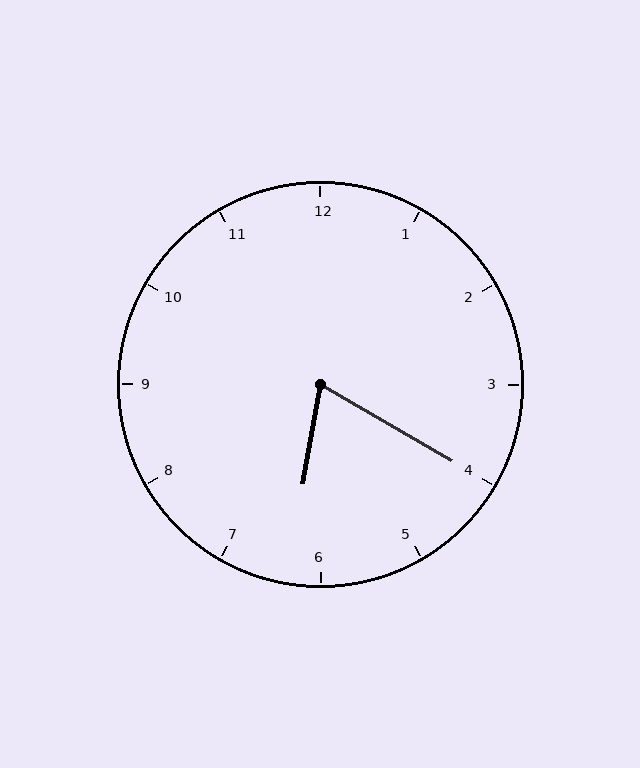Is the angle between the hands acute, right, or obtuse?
It is acute.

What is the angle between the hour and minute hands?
Approximately 70 degrees.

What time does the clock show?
6:20.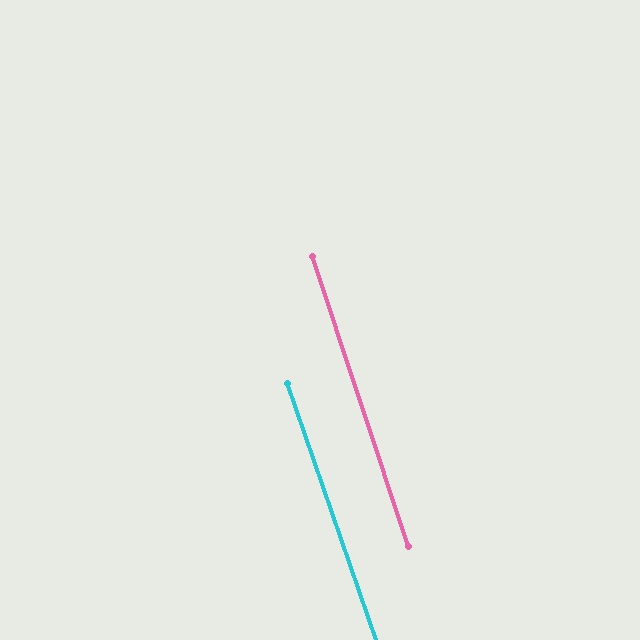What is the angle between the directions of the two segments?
Approximately 1 degree.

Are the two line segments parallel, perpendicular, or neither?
Parallel — their directions differ by only 0.9°.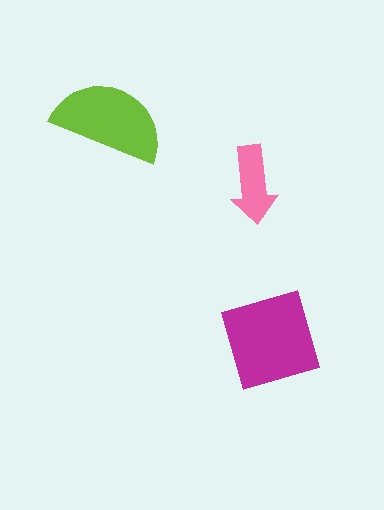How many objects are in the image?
There are 3 objects in the image.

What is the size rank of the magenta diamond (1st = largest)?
1st.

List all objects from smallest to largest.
The pink arrow, the lime semicircle, the magenta diamond.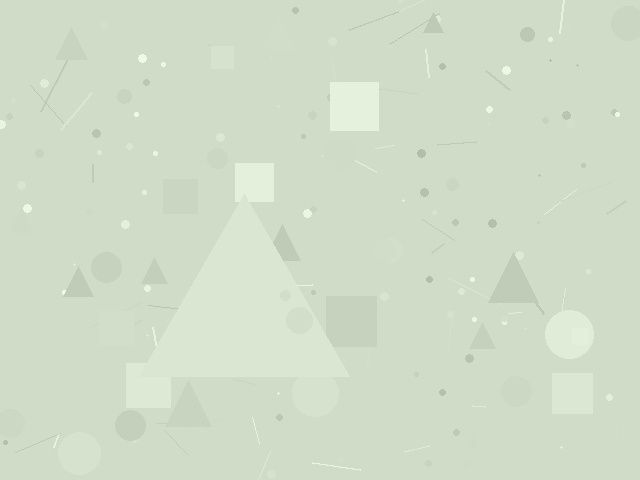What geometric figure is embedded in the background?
A triangle is embedded in the background.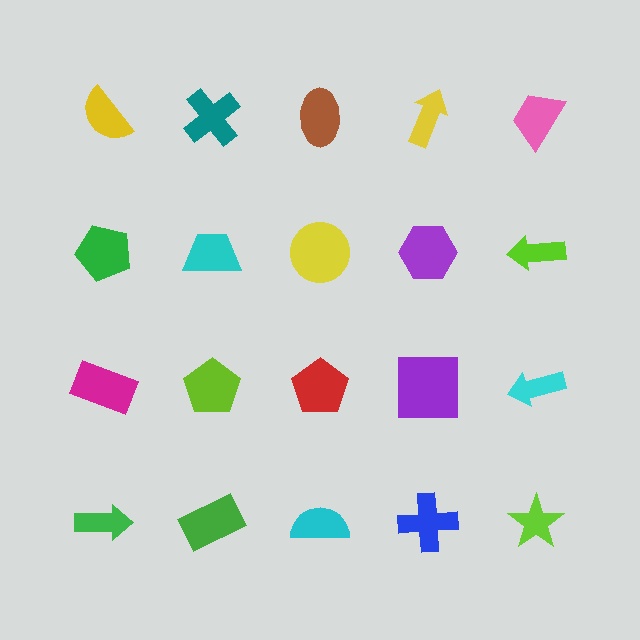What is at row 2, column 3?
A yellow circle.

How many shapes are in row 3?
5 shapes.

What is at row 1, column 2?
A teal cross.